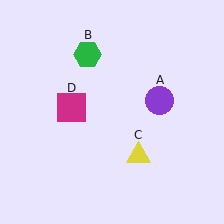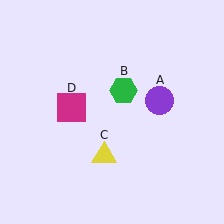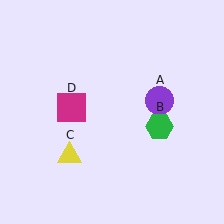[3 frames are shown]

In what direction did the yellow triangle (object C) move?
The yellow triangle (object C) moved left.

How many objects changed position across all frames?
2 objects changed position: green hexagon (object B), yellow triangle (object C).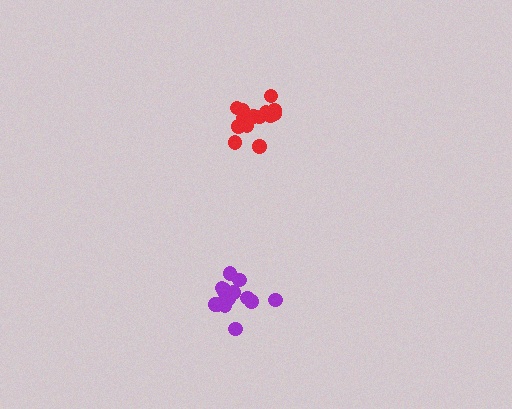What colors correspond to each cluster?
The clusters are colored: purple, red.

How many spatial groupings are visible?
There are 2 spatial groupings.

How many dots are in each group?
Group 1: 14 dots, Group 2: 15 dots (29 total).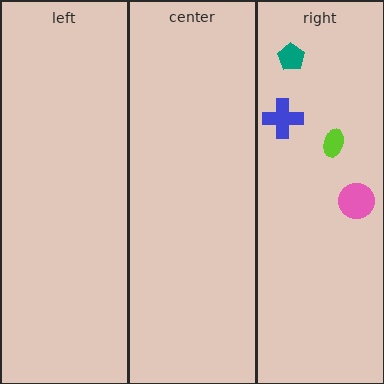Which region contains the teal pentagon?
The right region.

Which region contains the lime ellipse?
The right region.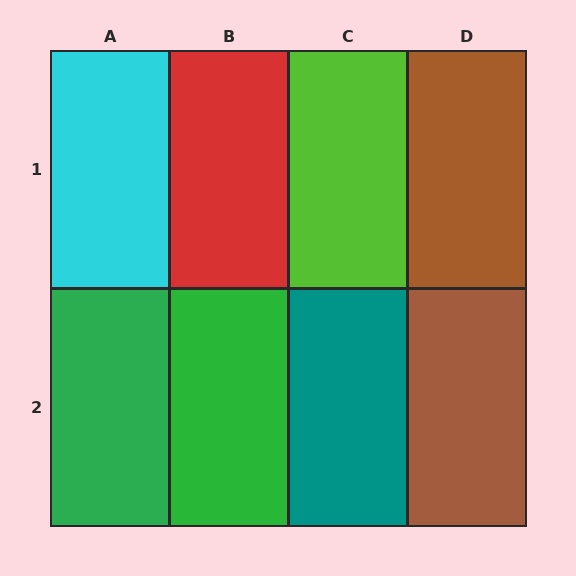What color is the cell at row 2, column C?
Teal.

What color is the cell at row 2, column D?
Brown.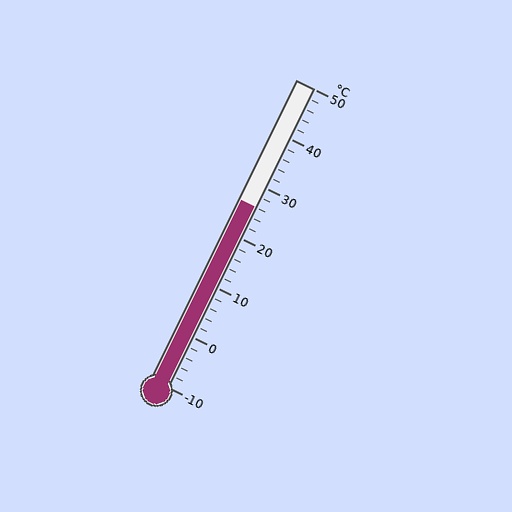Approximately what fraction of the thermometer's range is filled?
The thermometer is filled to approximately 60% of its range.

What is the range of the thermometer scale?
The thermometer scale ranges from -10°C to 50°C.